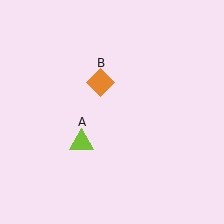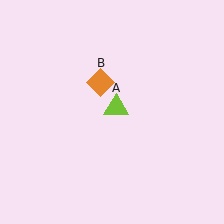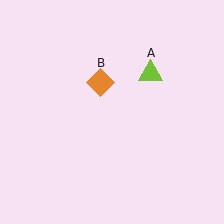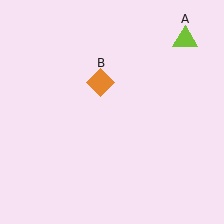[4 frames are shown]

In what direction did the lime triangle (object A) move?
The lime triangle (object A) moved up and to the right.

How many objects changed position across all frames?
1 object changed position: lime triangle (object A).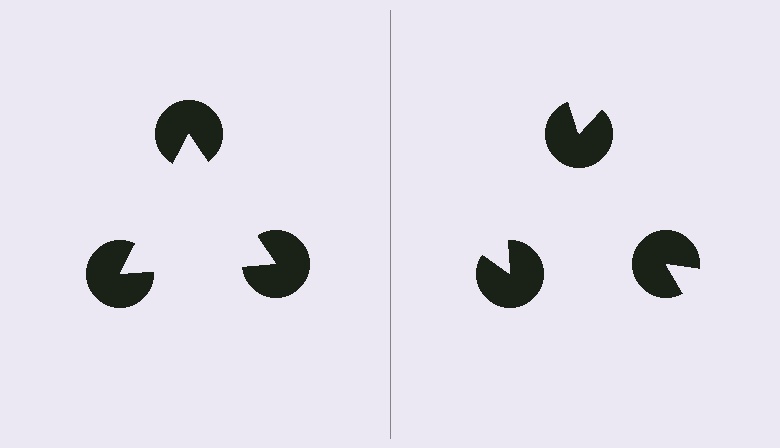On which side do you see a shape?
An illusory triangle appears on the left side. On the right side the wedge cuts are rotated, so no coherent shape forms.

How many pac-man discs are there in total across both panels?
6 — 3 on each side.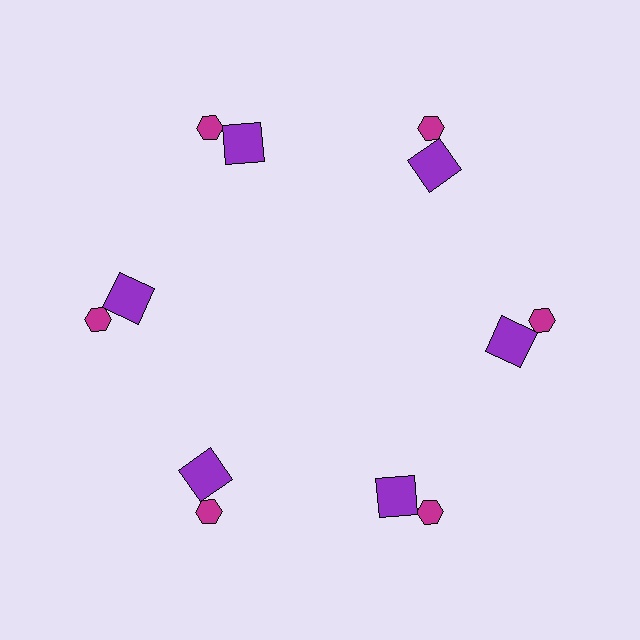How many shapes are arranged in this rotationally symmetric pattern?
There are 12 shapes, arranged in 6 groups of 2.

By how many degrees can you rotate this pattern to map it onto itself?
The pattern maps onto itself every 60 degrees of rotation.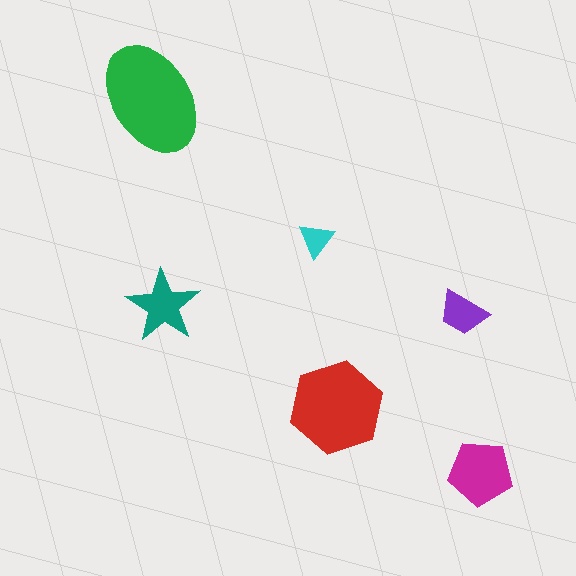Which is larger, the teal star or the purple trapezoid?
The teal star.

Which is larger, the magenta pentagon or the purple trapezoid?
The magenta pentagon.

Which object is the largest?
The green ellipse.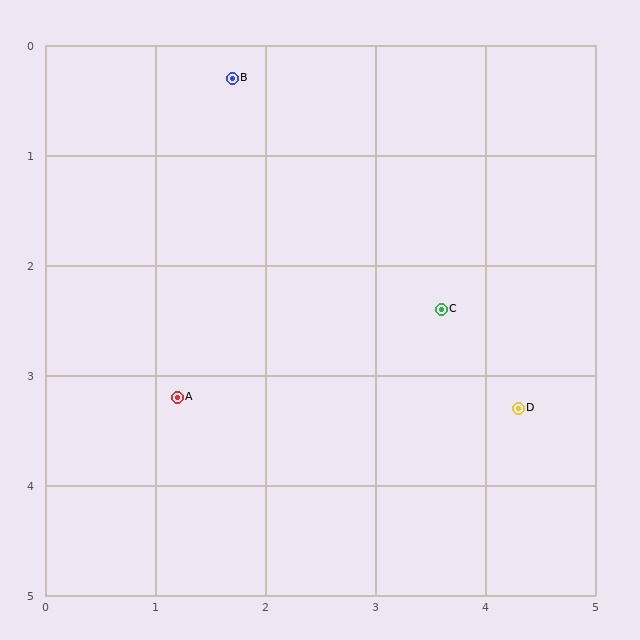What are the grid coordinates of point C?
Point C is at approximately (3.6, 2.4).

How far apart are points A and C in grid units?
Points A and C are about 2.5 grid units apart.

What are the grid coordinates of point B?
Point B is at approximately (1.7, 0.3).